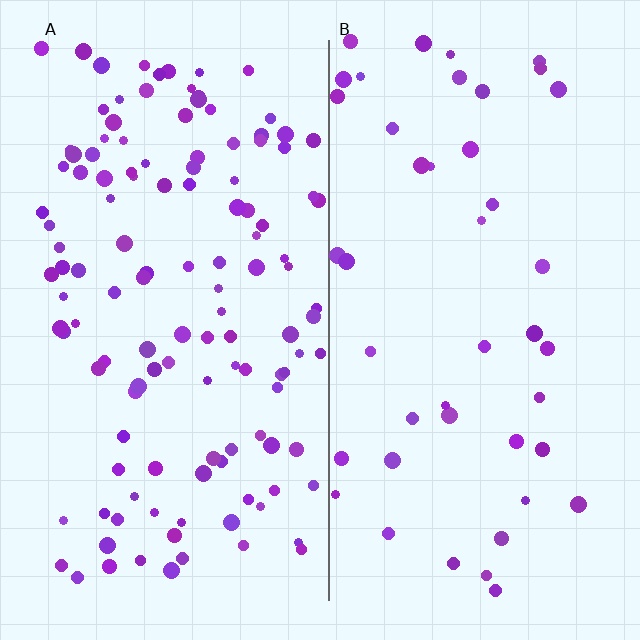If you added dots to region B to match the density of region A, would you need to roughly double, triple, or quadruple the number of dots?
Approximately triple.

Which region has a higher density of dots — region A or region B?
A (the left).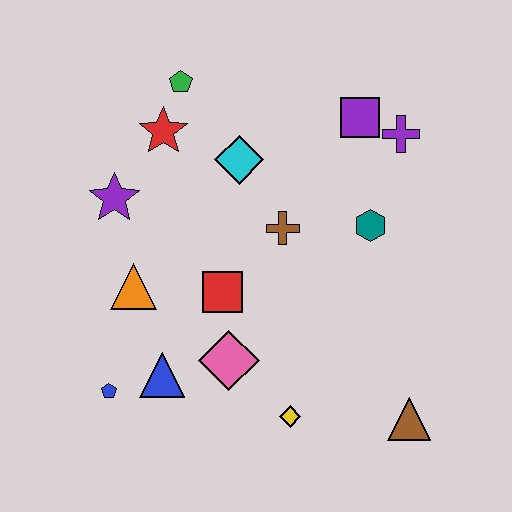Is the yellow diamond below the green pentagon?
Yes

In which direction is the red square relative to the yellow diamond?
The red square is above the yellow diamond.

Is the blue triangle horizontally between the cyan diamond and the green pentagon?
No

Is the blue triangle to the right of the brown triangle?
No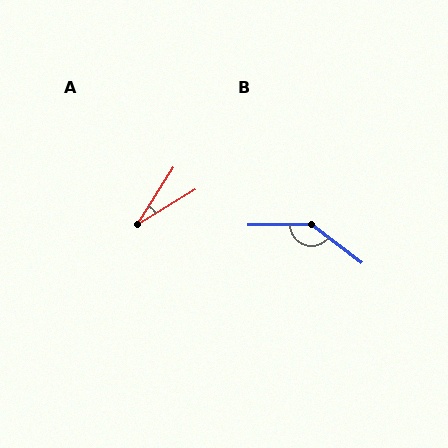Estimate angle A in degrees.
Approximately 27 degrees.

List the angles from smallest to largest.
A (27°), B (142°).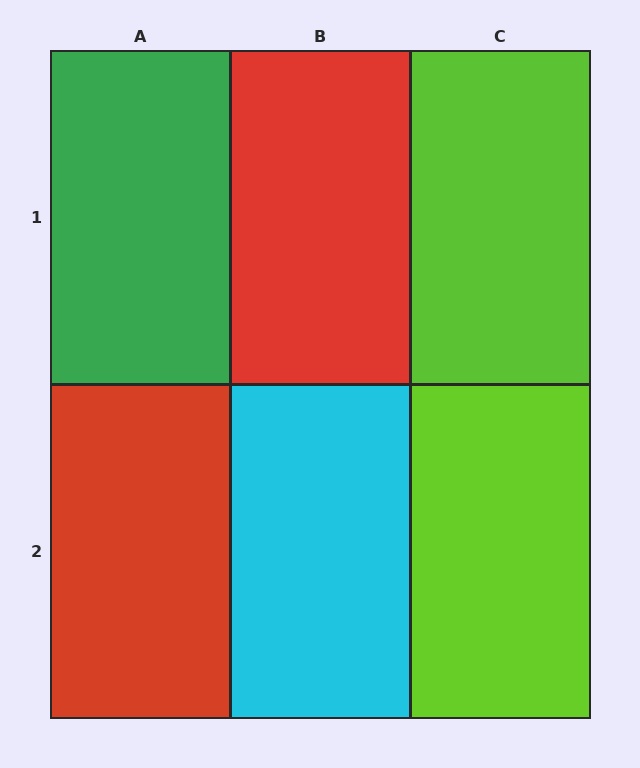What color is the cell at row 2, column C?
Lime.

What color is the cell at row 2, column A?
Red.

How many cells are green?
1 cell is green.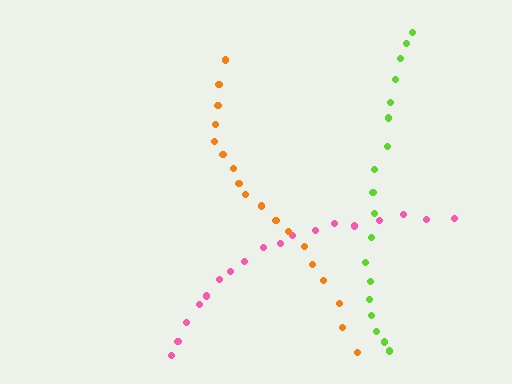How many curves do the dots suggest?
There are 3 distinct paths.